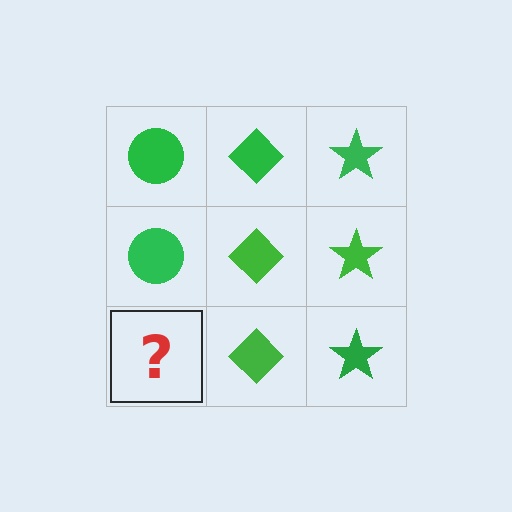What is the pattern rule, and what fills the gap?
The rule is that each column has a consistent shape. The gap should be filled with a green circle.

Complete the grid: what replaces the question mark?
The question mark should be replaced with a green circle.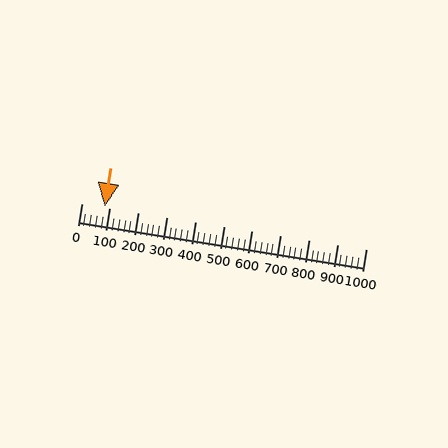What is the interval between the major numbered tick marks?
The major tick marks are spaced 100 units apart.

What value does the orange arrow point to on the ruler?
The orange arrow points to approximately 80.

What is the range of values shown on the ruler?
The ruler shows values from 0 to 1000.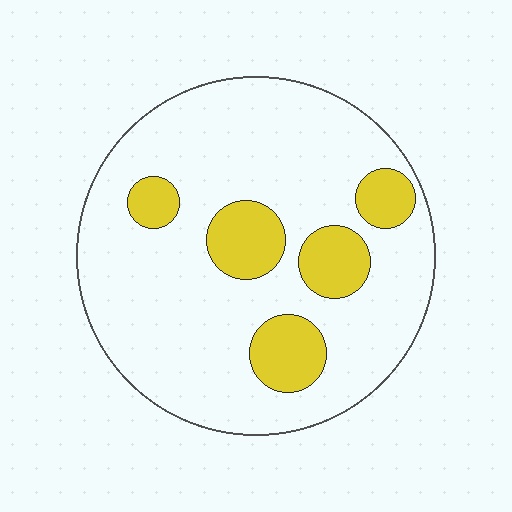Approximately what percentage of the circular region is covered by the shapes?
Approximately 20%.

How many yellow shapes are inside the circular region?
5.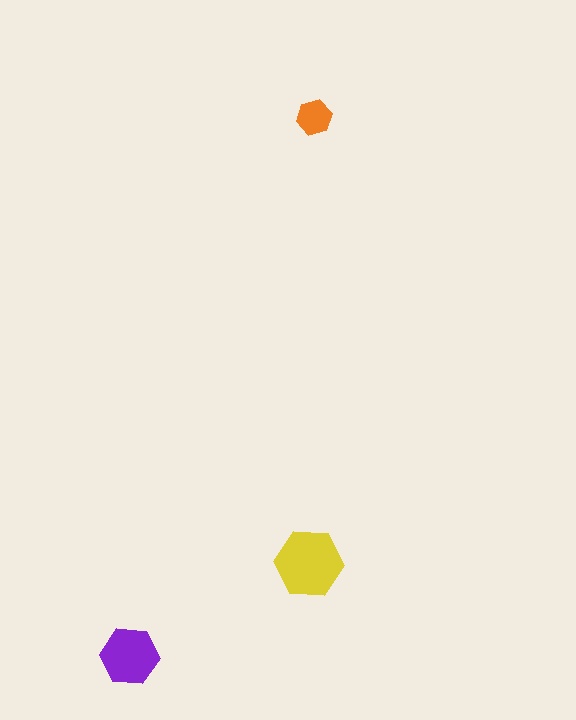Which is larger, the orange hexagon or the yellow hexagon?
The yellow one.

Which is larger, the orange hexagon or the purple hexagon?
The purple one.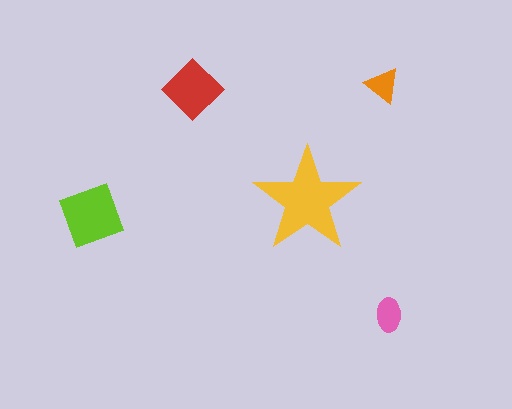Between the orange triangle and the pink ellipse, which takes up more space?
The pink ellipse.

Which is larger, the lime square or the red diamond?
The lime square.